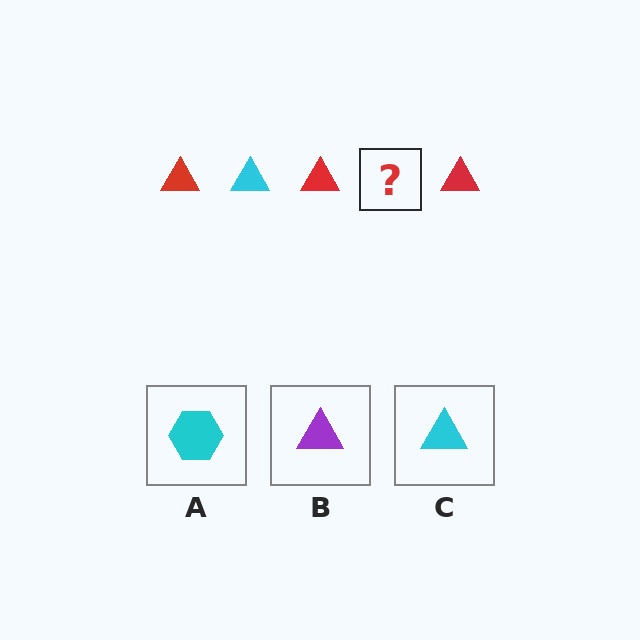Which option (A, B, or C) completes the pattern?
C.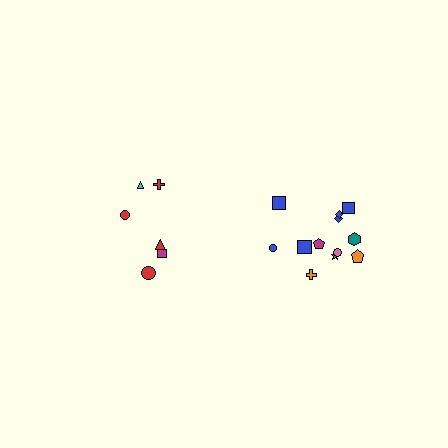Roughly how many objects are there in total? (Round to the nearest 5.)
Roughly 20 objects in total.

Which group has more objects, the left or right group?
The right group.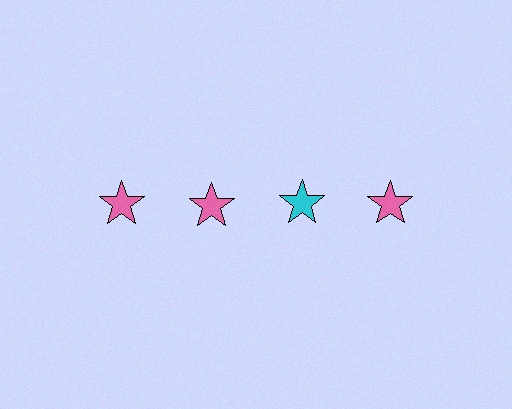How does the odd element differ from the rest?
It has a different color: cyan instead of pink.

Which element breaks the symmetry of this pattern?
The cyan star in the top row, center column breaks the symmetry. All other shapes are pink stars.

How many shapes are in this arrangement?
There are 4 shapes arranged in a grid pattern.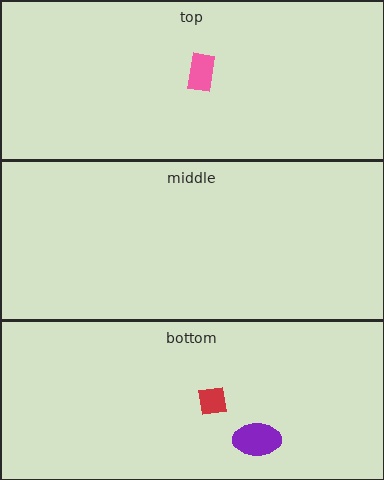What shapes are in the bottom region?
The purple ellipse, the red square.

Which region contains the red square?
The bottom region.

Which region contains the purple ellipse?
The bottom region.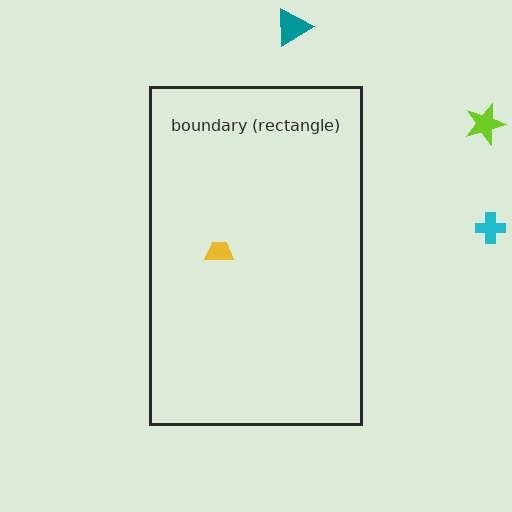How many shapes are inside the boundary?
1 inside, 3 outside.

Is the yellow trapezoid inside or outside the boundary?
Inside.